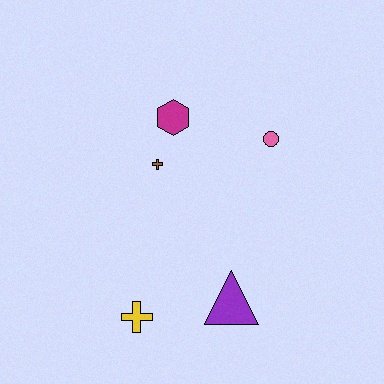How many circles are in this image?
There is 1 circle.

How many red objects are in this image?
There are no red objects.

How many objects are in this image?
There are 5 objects.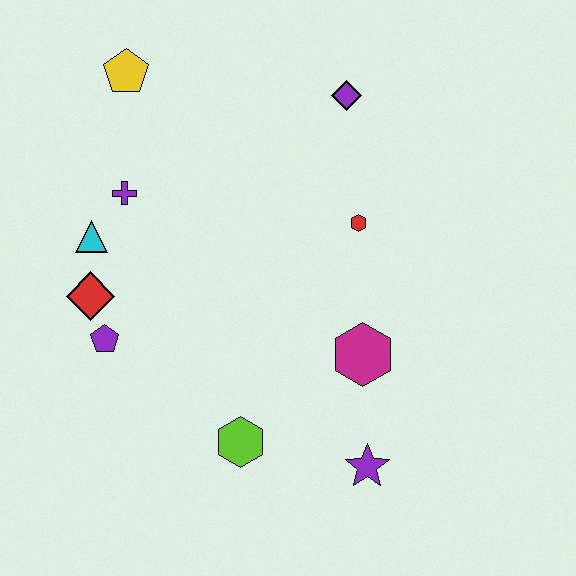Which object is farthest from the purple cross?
The purple star is farthest from the purple cross.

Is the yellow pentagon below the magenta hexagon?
No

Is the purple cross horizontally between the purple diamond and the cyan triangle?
Yes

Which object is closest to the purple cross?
The cyan triangle is closest to the purple cross.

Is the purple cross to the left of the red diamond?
No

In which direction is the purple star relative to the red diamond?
The purple star is to the right of the red diamond.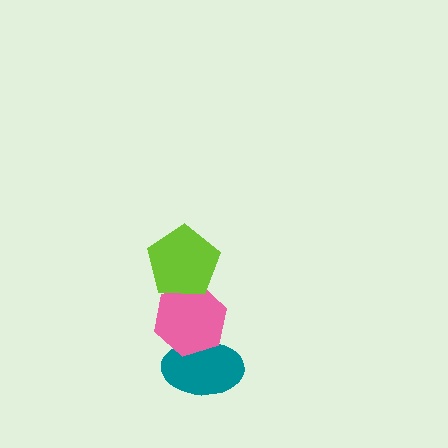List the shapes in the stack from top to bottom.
From top to bottom: the lime pentagon, the pink hexagon, the teal ellipse.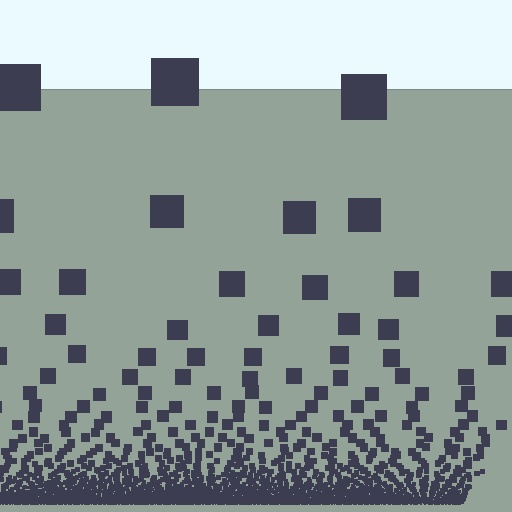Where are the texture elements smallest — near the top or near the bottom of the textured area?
Near the bottom.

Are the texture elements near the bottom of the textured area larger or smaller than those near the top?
Smaller. The gradient is inverted — elements near the bottom are smaller and denser.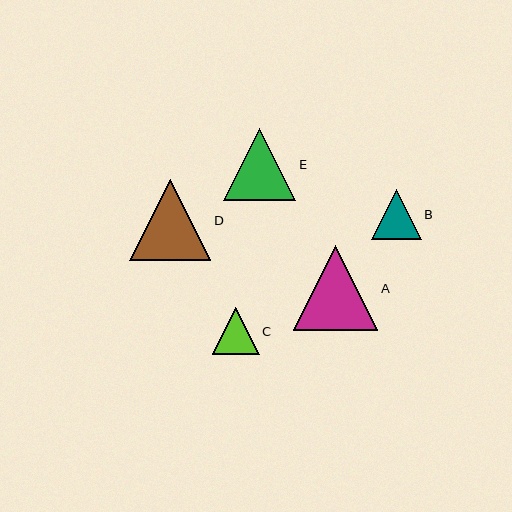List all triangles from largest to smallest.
From largest to smallest: A, D, E, B, C.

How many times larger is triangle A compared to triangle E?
Triangle A is approximately 1.2 times the size of triangle E.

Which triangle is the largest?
Triangle A is the largest with a size of approximately 84 pixels.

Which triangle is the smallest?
Triangle C is the smallest with a size of approximately 47 pixels.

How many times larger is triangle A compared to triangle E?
Triangle A is approximately 1.2 times the size of triangle E.